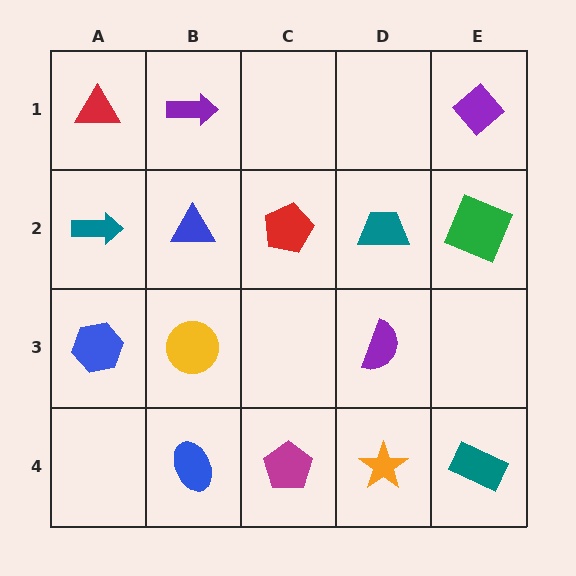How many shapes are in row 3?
3 shapes.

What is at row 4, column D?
An orange star.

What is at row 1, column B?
A purple arrow.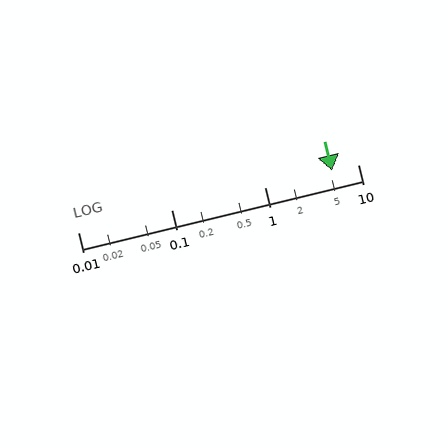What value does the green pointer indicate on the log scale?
The pointer indicates approximately 5.3.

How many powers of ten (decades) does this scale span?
The scale spans 3 decades, from 0.01 to 10.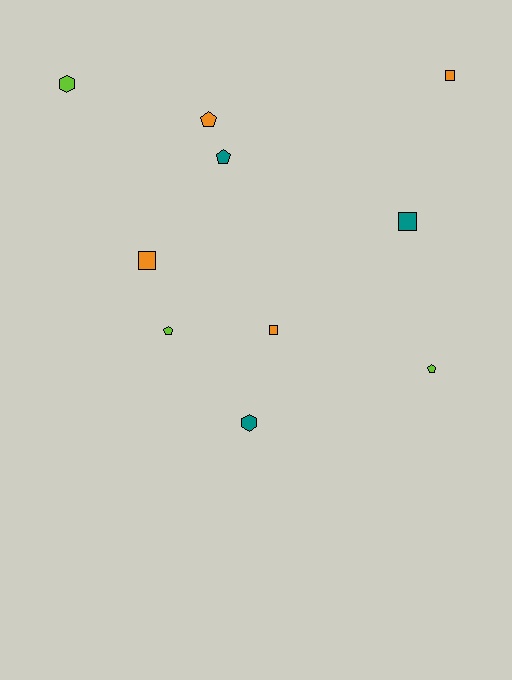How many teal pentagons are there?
There is 1 teal pentagon.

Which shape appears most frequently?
Pentagon, with 4 objects.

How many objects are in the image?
There are 10 objects.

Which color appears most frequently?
Orange, with 4 objects.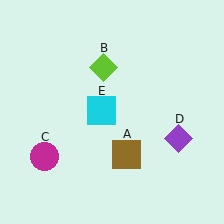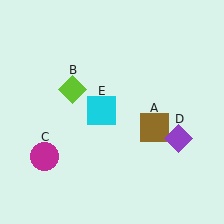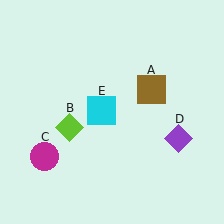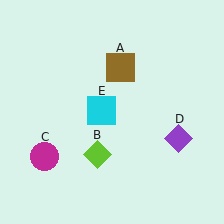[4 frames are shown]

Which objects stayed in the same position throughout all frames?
Magenta circle (object C) and purple diamond (object D) and cyan square (object E) remained stationary.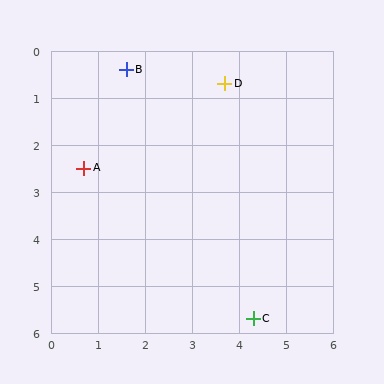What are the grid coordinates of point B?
Point B is at approximately (1.6, 0.4).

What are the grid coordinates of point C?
Point C is at approximately (4.3, 5.7).